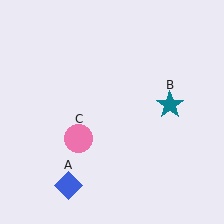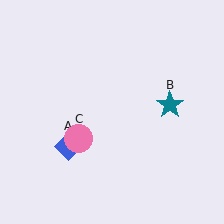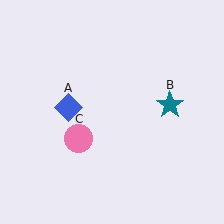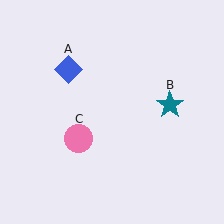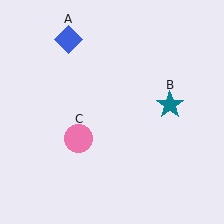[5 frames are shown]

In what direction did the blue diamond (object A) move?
The blue diamond (object A) moved up.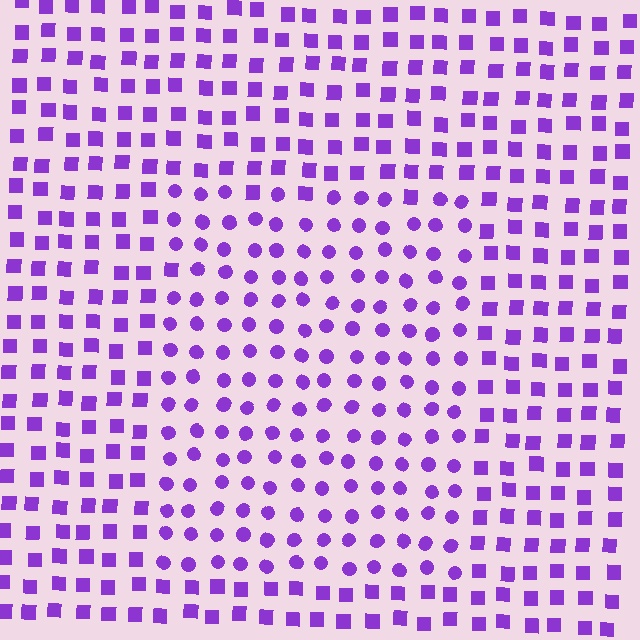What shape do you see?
I see a rectangle.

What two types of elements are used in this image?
The image uses circles inside the rectangle region and squares outside it.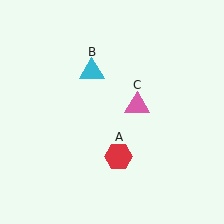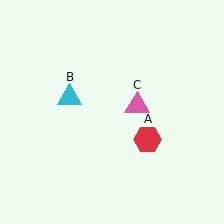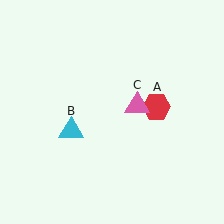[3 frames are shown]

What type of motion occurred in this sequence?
The red hexagon (object A), cyan triangle (object B) rotated counterclockwise around the center of the scene.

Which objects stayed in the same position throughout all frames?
Pink triangle (object C) remained stationary.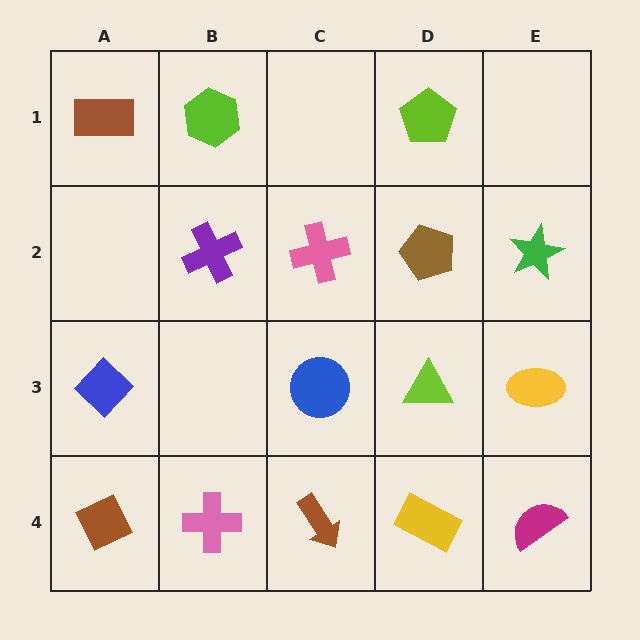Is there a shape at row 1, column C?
No, that cell is empty.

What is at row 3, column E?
A yellow ellipse.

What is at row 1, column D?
A lime pentagon.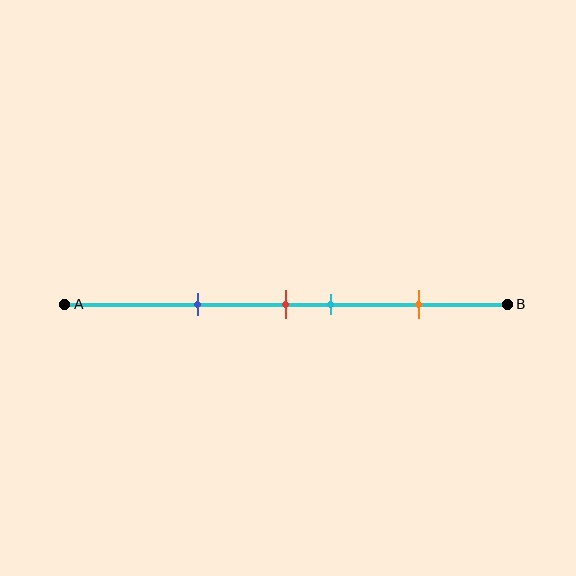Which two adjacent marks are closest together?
The red and cyan marks are the closest adjacent pair.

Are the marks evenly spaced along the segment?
No, the marks are not evenly spaced.